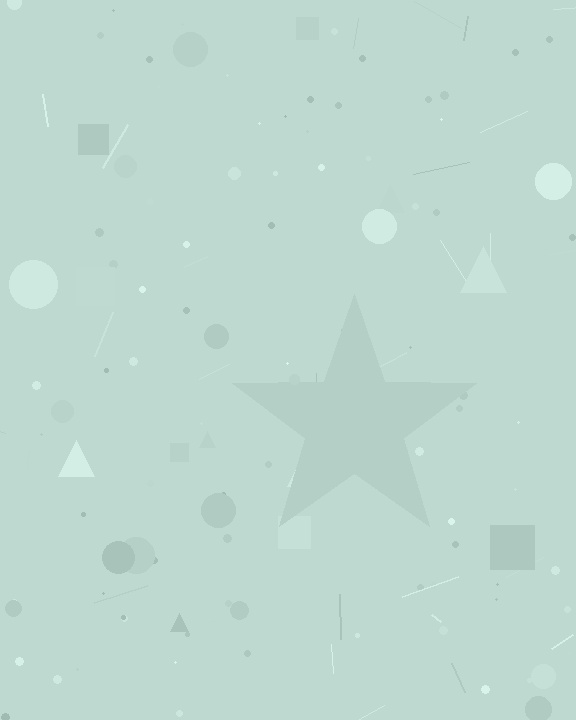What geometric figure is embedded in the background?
A star is embedded in the background.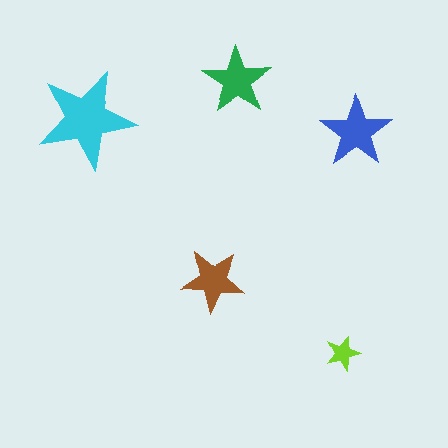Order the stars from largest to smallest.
the cyan one, the blue one, the green one, the brown one, the lime one.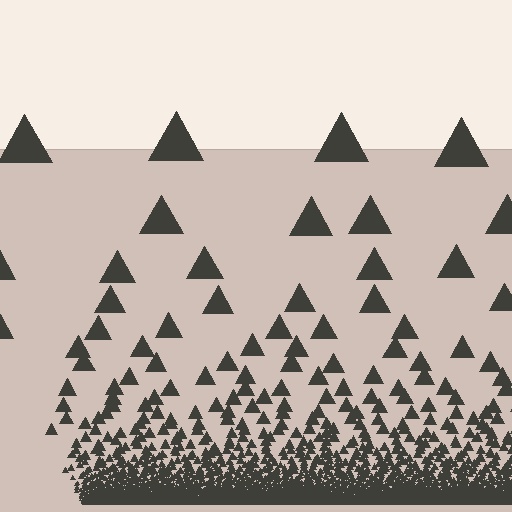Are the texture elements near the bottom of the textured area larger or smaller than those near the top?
Smaller. The gradient is inverted — elements near the bottom are smaller and denser.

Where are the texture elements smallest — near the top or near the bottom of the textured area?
Near the bottom.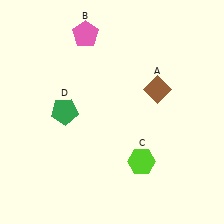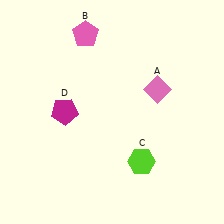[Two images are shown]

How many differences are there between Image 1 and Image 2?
There are 2 differences between the two images.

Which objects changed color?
A changed from brown to pink. D changed from green to magenta.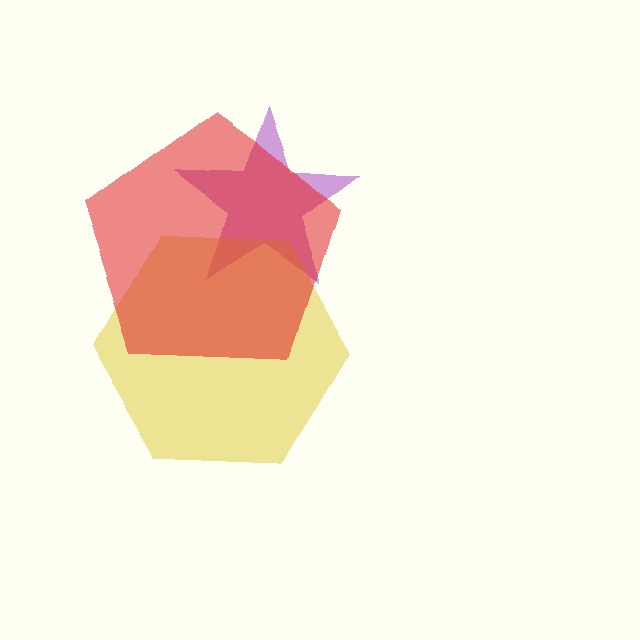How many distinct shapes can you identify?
There are 3 distinct shapes: a purple star, a yellow hexagon, a red pentagon.